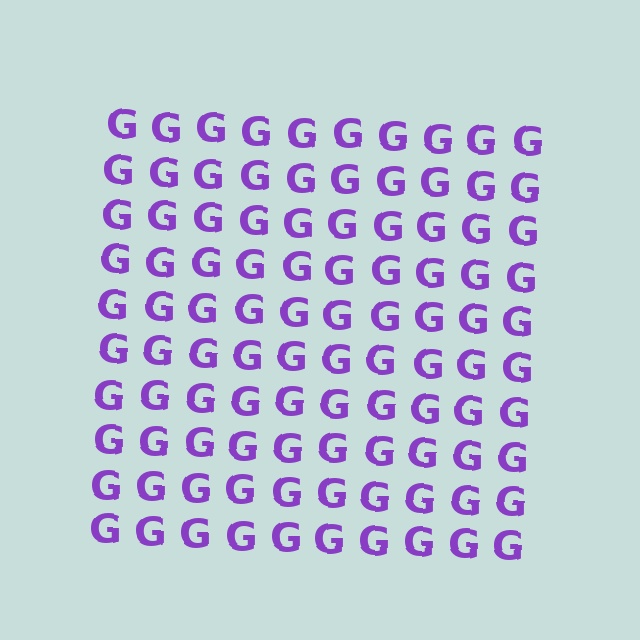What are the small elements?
The small elements are letter G's.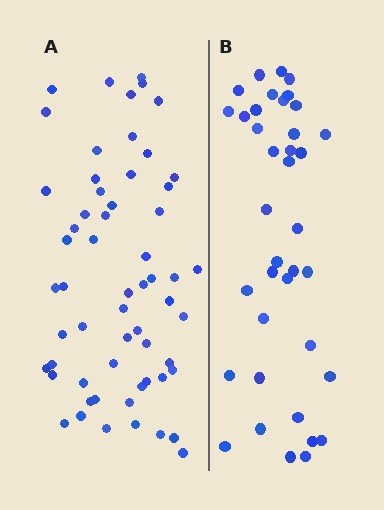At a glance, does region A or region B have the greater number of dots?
Region A (the left region) has more dots.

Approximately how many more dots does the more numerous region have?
Region A has approximately 20 more dots than region B.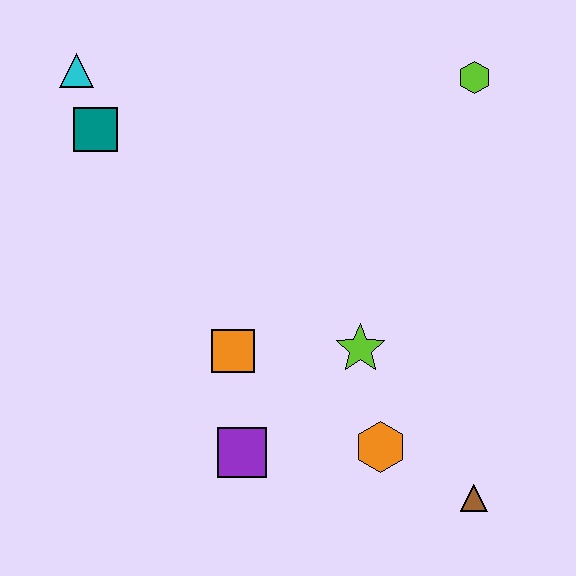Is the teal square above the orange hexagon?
Yes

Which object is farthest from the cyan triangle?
The brown triangle is farthest from the cyan triangle.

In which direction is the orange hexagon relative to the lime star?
The orange hexagon is below the lime star.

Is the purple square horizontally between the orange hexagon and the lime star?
No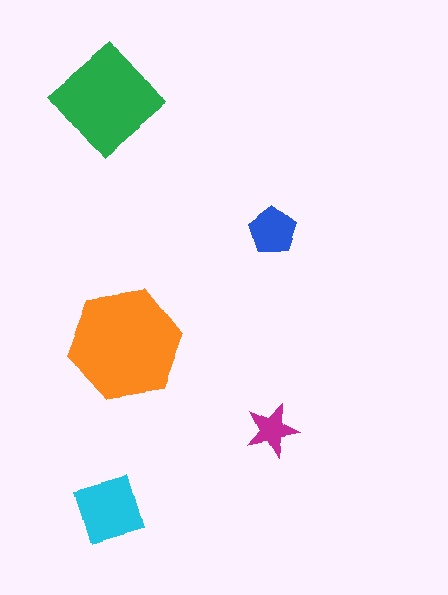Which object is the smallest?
The magenta star.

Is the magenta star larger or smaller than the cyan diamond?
Smaller.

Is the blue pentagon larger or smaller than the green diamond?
Smaller.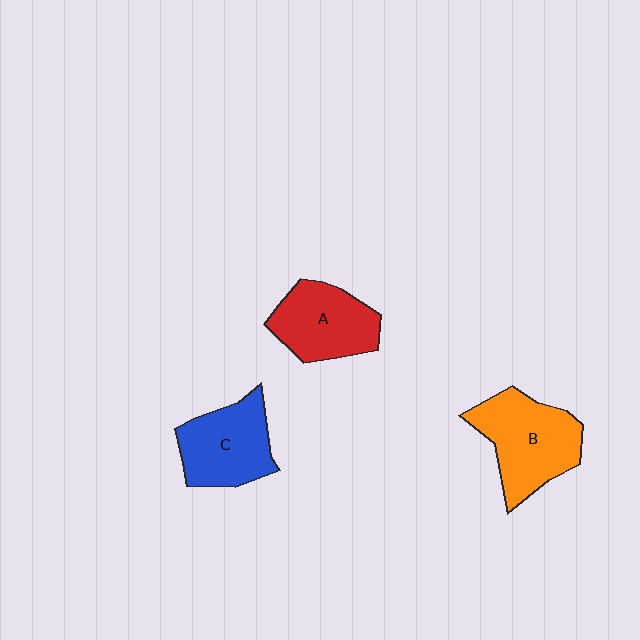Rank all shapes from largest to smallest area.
From largest to smallest: B (orange), C (blue), A (red).